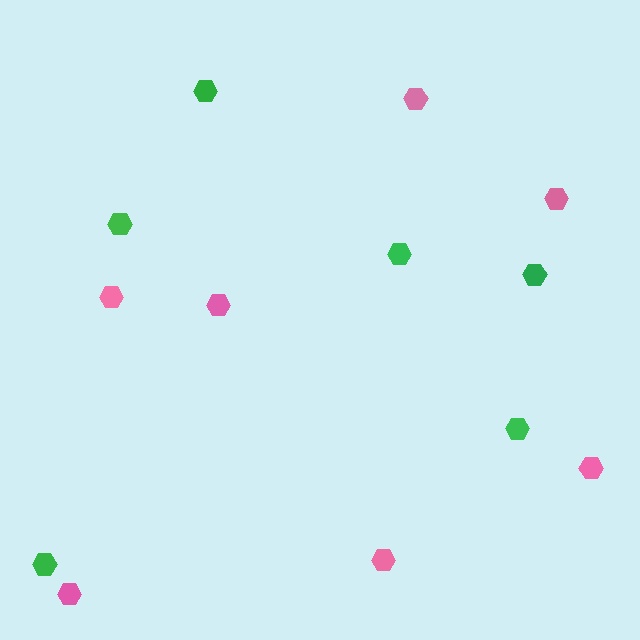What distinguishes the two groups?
There are 2 groups: one group of pink hexagons (7) and one group of green hexagons (6).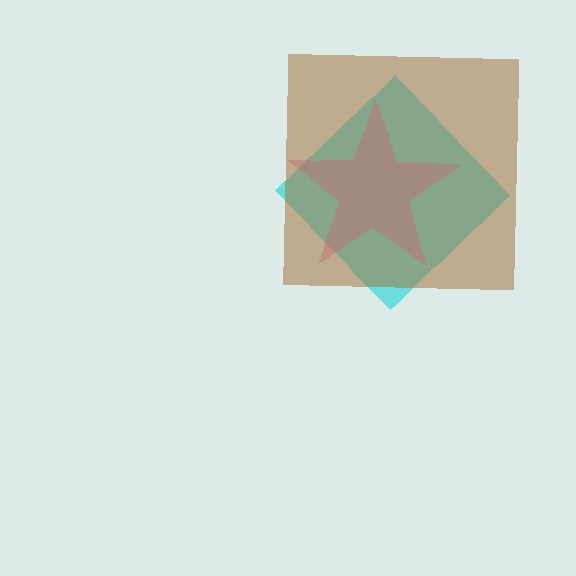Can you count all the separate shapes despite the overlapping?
Yes, there are 3 separate shapes.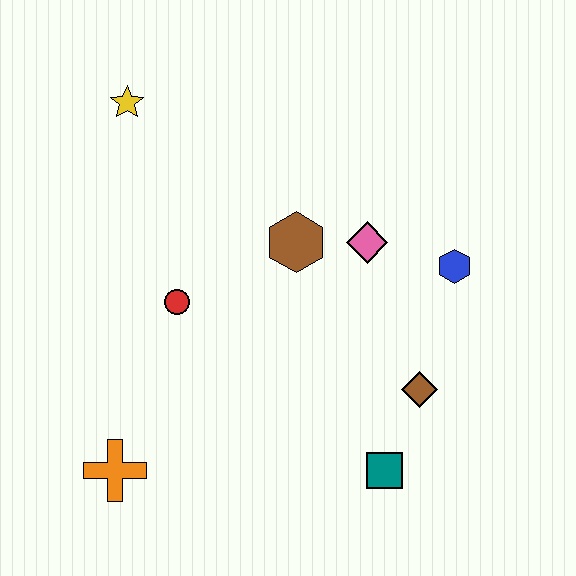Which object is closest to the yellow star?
The red circle is closest to the yellow star.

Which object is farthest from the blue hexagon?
The orange cross is farthest from the blue hexagon.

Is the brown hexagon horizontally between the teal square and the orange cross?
Yes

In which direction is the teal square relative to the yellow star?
The teal square is below the yellow star.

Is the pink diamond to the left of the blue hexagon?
Yes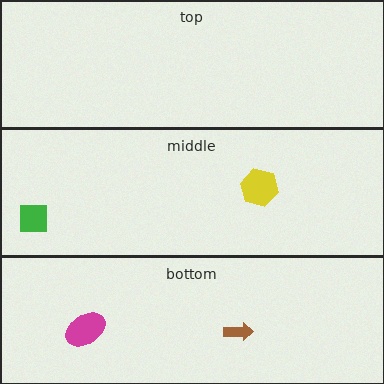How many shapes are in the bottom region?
2.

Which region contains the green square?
The middle region.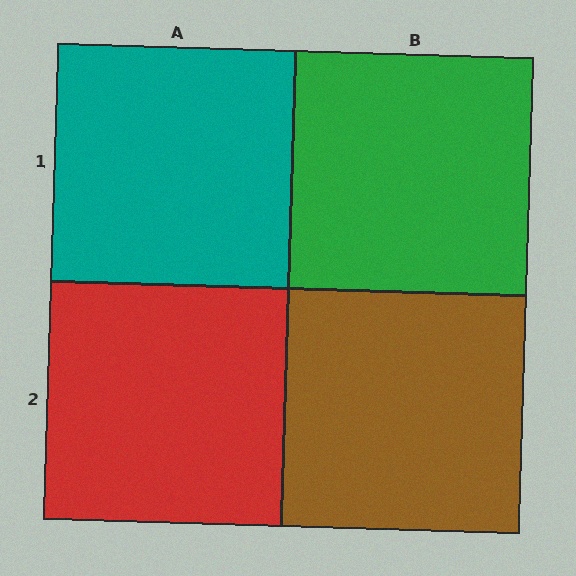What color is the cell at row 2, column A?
Red.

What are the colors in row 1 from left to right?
Teal, green.